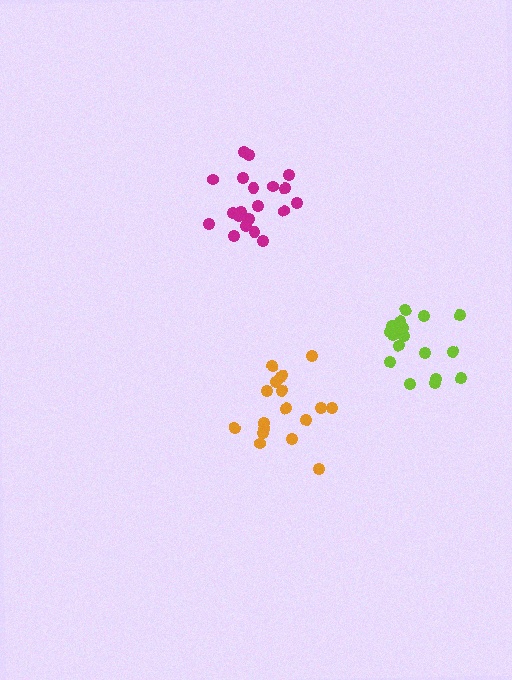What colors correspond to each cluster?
The clusters are colored: magenta, orange, lime.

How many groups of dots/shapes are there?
There are 3 groups.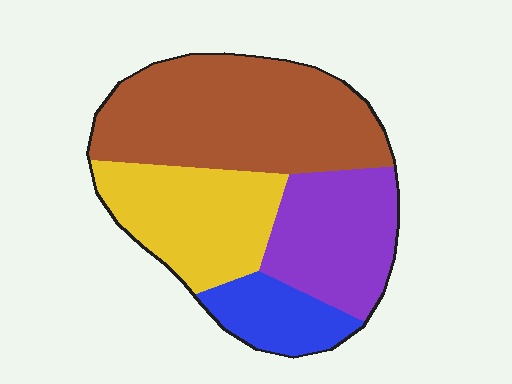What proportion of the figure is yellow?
Yellow takes up about one quarter (1/4) of the figure.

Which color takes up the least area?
Blue, at roughly 10%.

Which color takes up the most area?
Brown, at roughly 40%.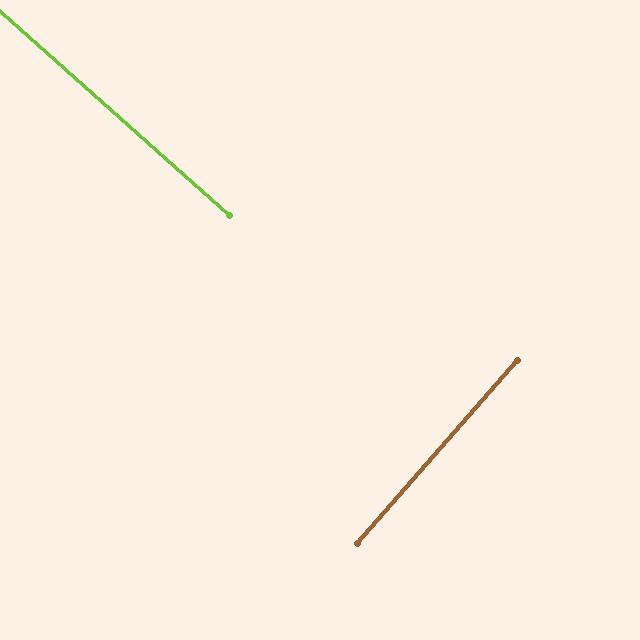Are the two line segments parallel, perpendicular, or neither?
Perpendicular — they meet at approximately 89°.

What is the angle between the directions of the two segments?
Approximately 89 degrees.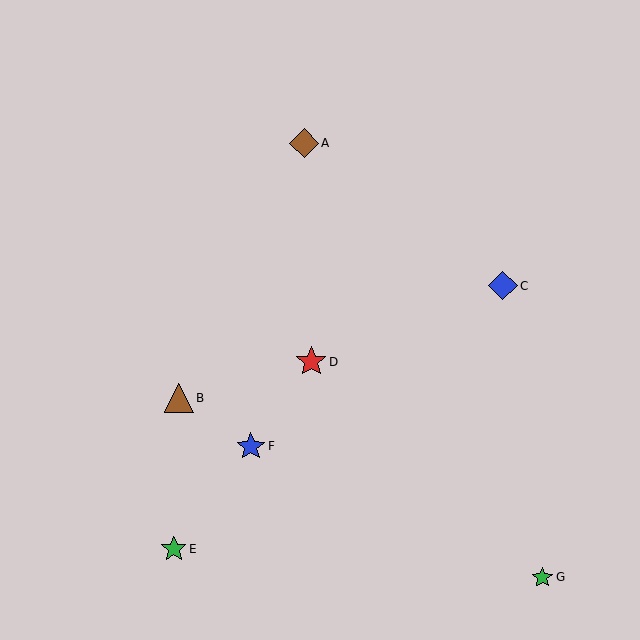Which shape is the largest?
The red star (labeled D) is the largest.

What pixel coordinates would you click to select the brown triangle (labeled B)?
Click at (179, 398) to select the brown triangle B.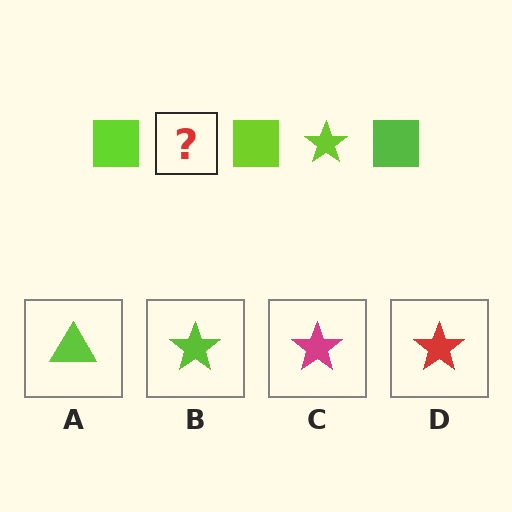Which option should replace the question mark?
Option B.